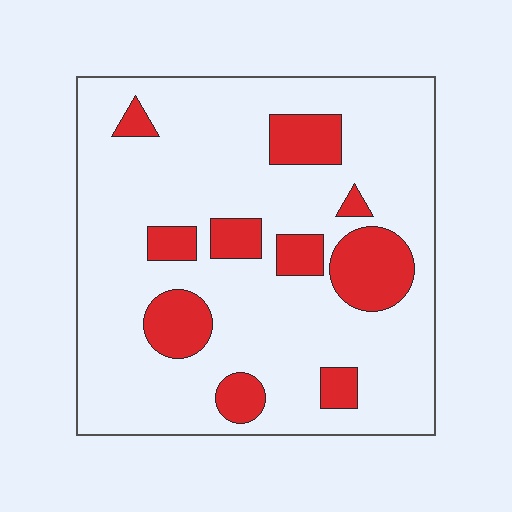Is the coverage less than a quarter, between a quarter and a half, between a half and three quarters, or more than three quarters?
Less than a quarter.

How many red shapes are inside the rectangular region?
10.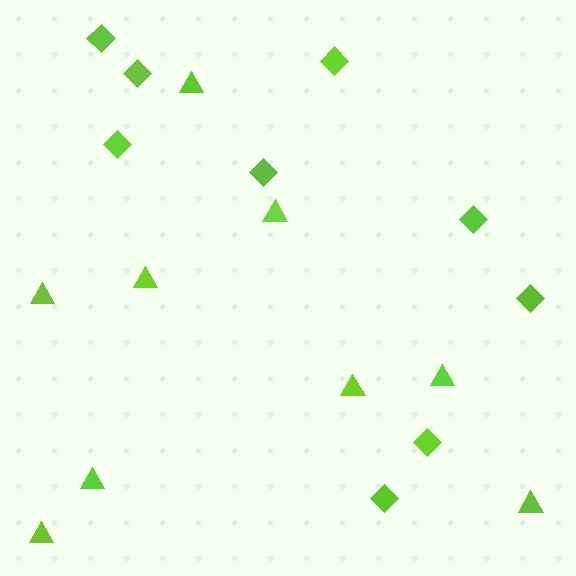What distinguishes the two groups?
There are 2 groups: one group of triangles (9) and one group of diamonds (9).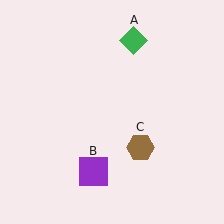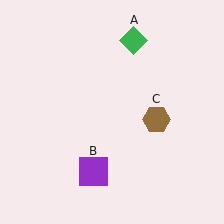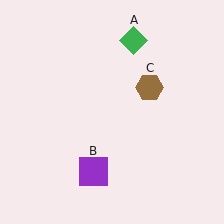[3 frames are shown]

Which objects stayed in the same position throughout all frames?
Green diamond (object A) and purple square (object B) remained stationary.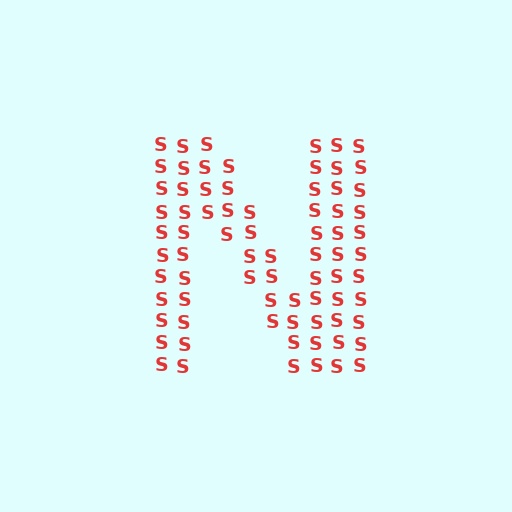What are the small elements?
The small elements are letter S's.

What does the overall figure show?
The overall figure shows the letter N.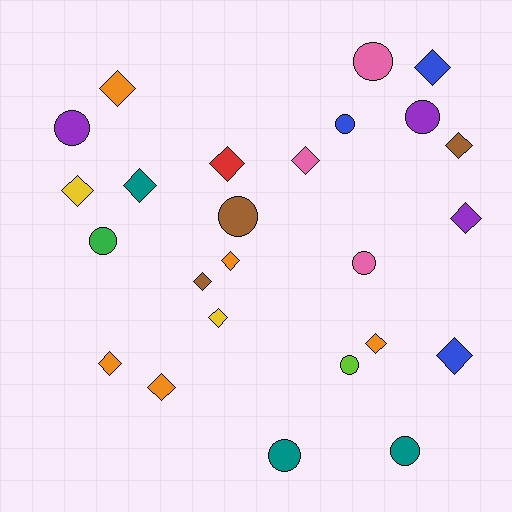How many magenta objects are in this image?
There are no magenta objects.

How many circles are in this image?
There are 10 circles.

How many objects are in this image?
There are 25 objects.